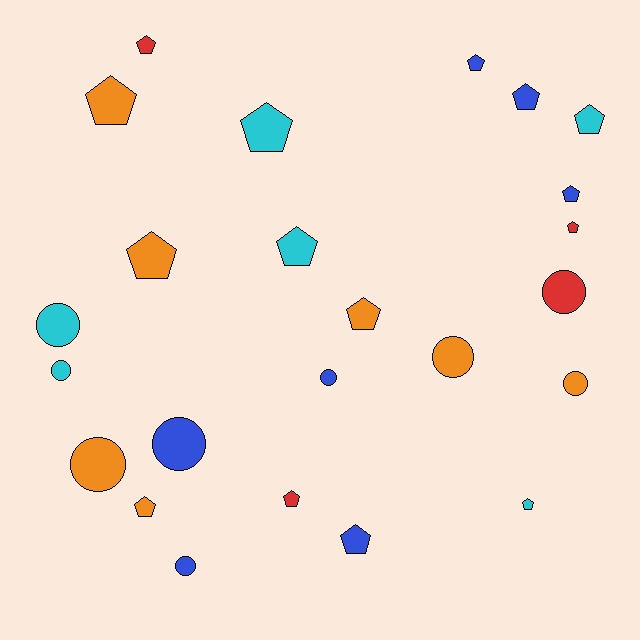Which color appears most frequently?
Blue, with 7 objects.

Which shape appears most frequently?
Pentagon, with 15 objects.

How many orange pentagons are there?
There are 4 orange pentagons.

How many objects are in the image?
There are 24 objects.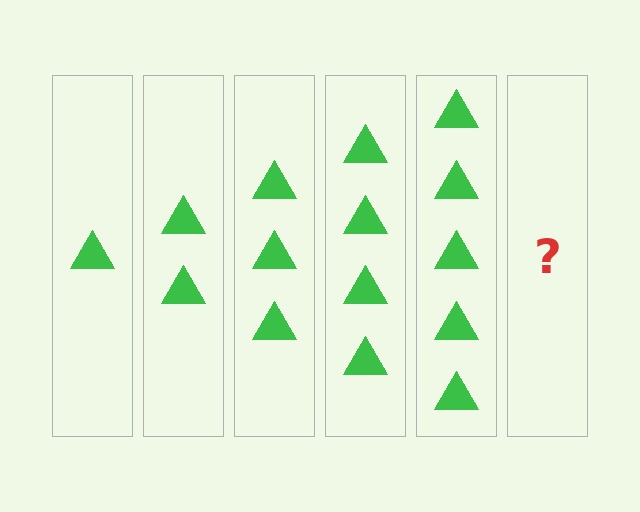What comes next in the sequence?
The next element should be 6 triangles.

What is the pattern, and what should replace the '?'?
The pattern is that each step adds one more triangle. The '?' should be 6 triangles.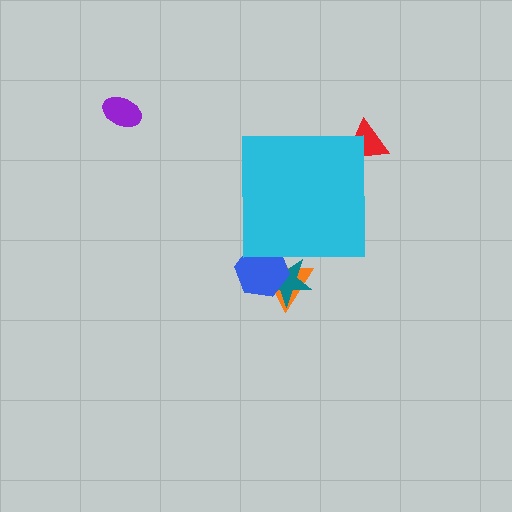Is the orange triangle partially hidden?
Yes, the orange triangle is partially hidden behind the cyan square.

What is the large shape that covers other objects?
A cyan square.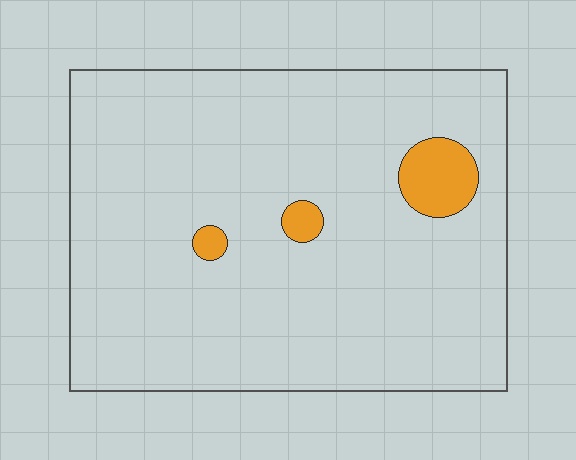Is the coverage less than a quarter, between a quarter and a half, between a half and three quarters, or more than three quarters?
Less than a quarter.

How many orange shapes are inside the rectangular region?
3.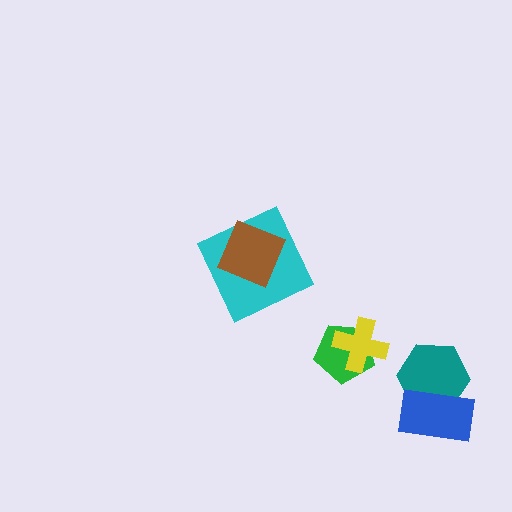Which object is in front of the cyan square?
The brown square is in front of the cyan square.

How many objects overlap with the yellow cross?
1 object overlaps with the yellow cross.